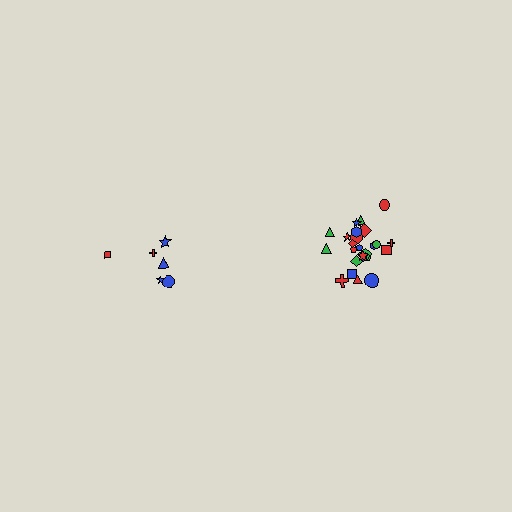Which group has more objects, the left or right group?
The right group.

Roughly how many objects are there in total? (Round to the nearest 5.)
Roughly 30 objects in total.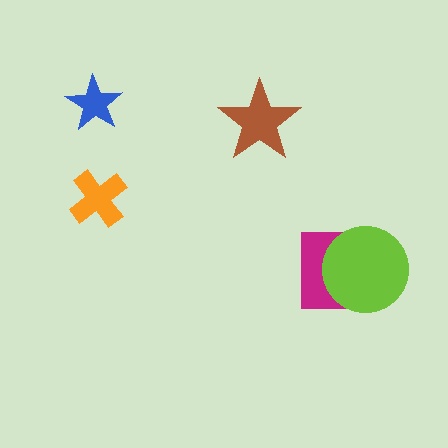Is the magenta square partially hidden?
Yes, it is partially covered by another shape.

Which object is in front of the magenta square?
The lime circle is in front of the magenta square.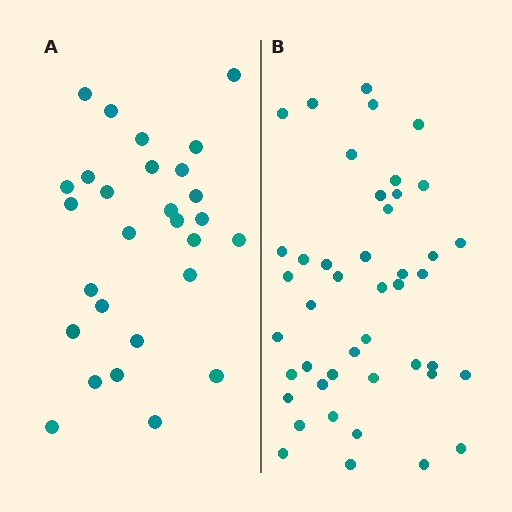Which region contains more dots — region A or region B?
Region B (the right region) has more dots.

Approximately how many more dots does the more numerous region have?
Region B has approximately 15 more dots than region A.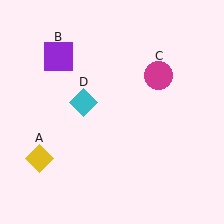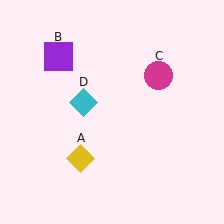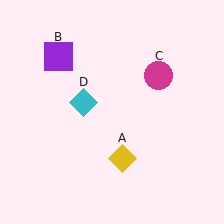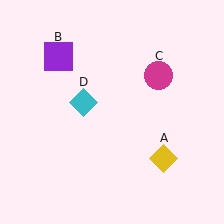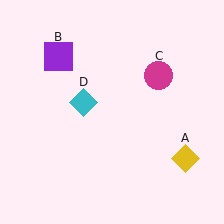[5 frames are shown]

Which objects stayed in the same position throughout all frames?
Purple square (object B) and magenta circle (object C) and cyan diamond (object D) remained stationary.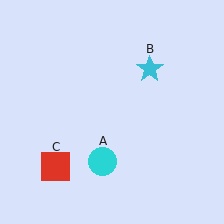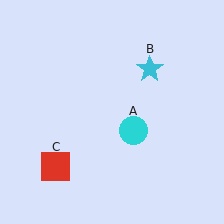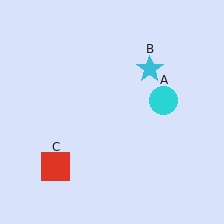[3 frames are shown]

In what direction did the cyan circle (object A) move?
The cyan circle (object A) moved up and to the right.